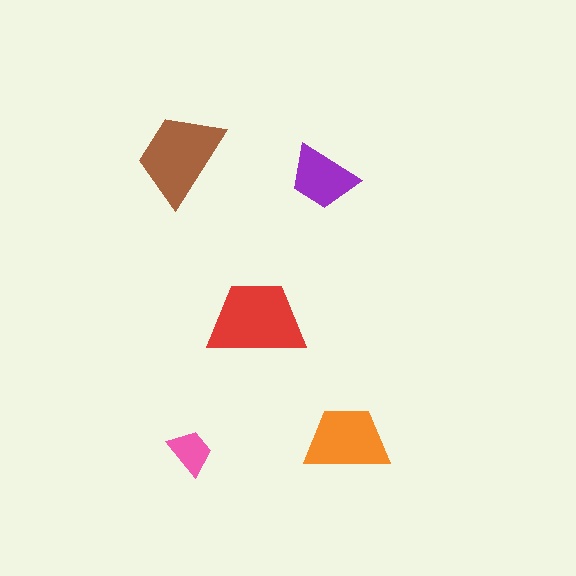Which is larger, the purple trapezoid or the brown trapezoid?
The brown one.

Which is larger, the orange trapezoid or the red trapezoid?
The red one.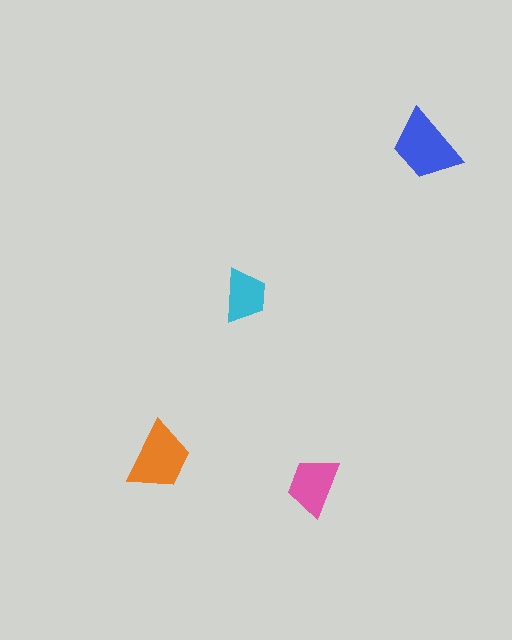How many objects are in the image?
There are 4 objects in the image.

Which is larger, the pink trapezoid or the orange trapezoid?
The orange one.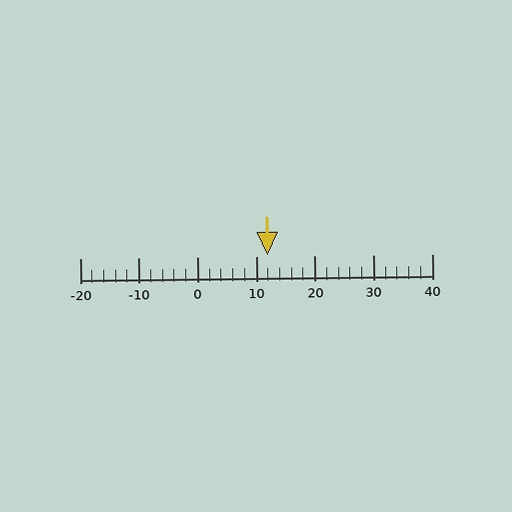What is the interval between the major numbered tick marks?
The major tick marks are spaced 10 units apart.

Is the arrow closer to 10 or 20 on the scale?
The arrow is closer to 10.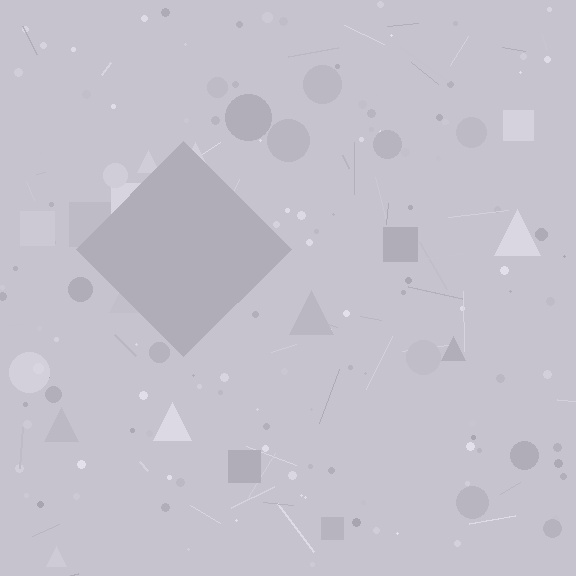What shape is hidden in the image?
A diamond is hidden in the image.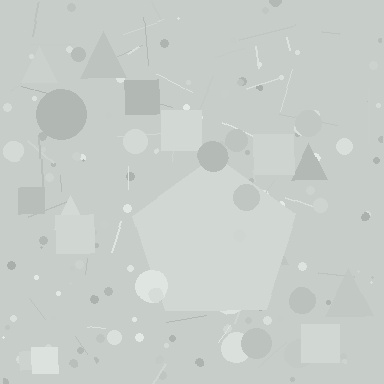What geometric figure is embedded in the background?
A pentagon is embedded in the background.